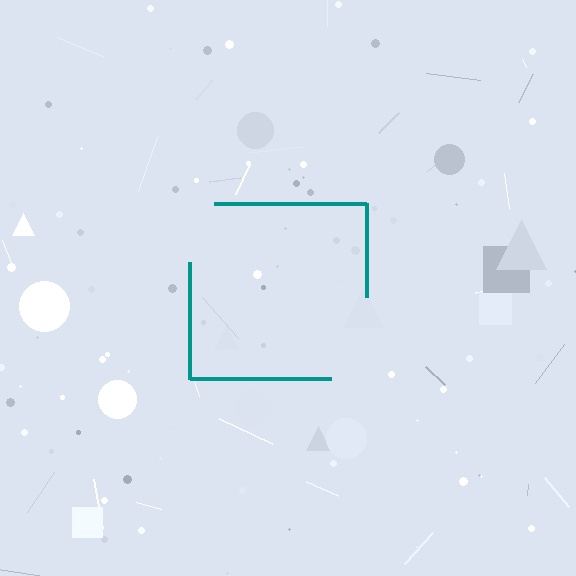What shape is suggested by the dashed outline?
The dashed outline suggests a square.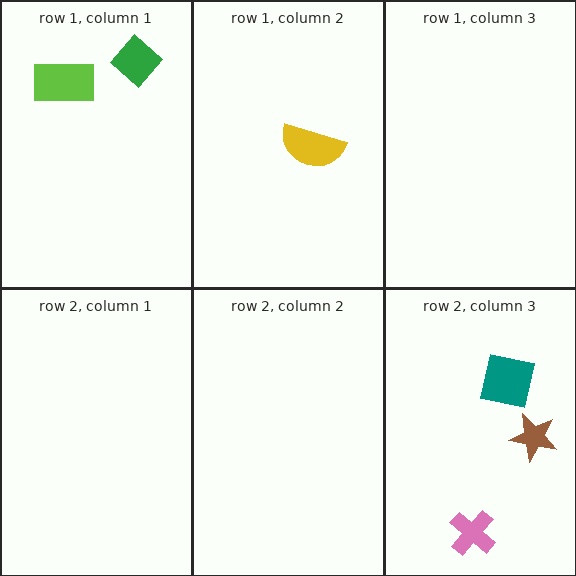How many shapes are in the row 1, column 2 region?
1.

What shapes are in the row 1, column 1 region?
The lime rectangle, the green diamond.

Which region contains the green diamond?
The row 1, column 1 region.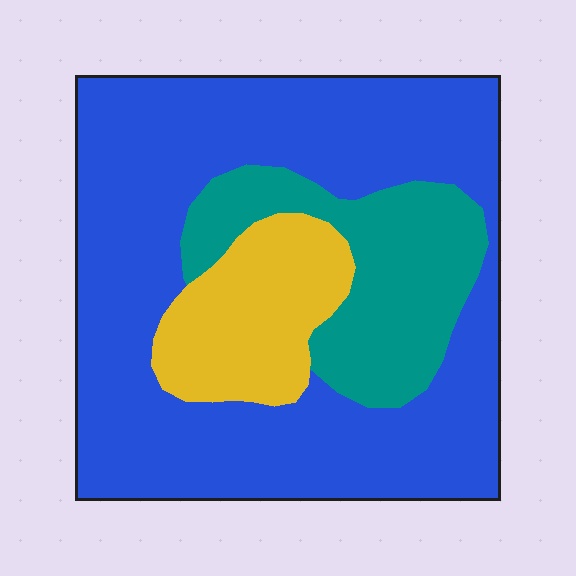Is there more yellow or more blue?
Blue.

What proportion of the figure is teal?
Teal takes up about one fifth (1/5) of the figure.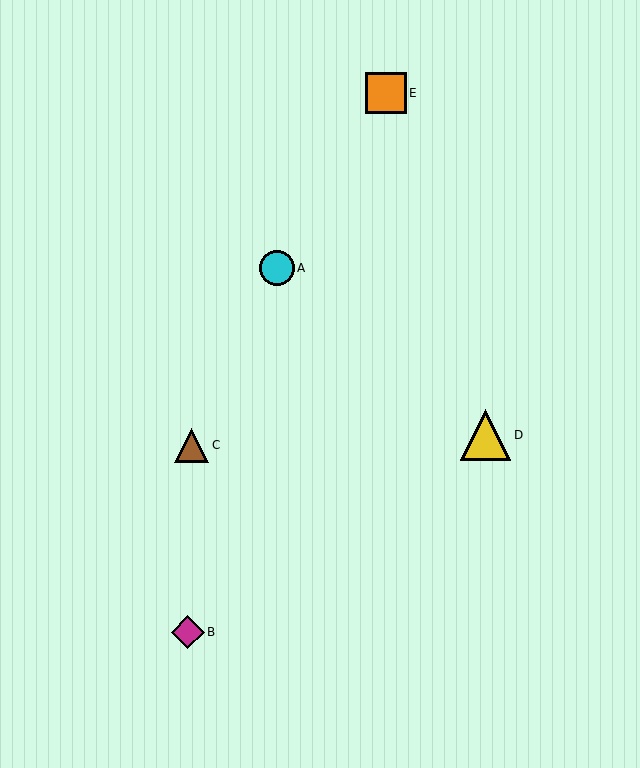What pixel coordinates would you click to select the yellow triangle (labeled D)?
Click at (486, 435) to select the yellow triangle D.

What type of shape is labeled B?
Shape B is a magenta diamond.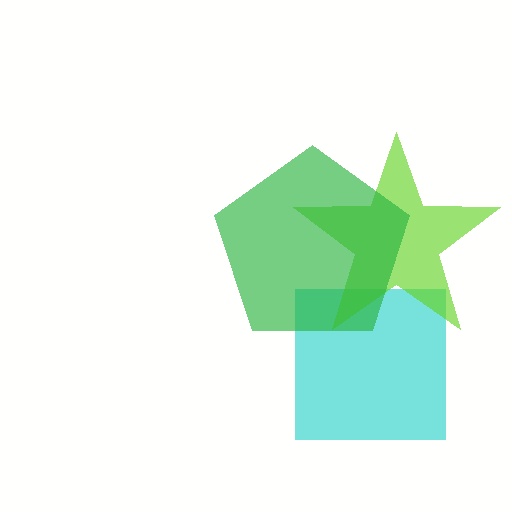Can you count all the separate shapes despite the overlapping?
Yes, there are 3 separate shapes.